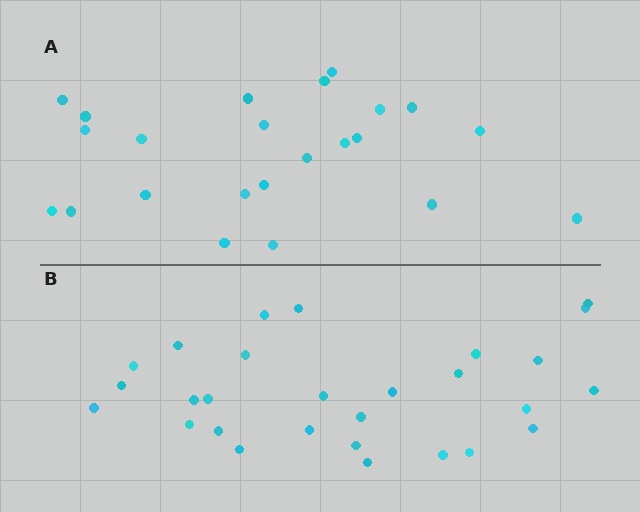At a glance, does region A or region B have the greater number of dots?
Region B (the bottom region) has more dots.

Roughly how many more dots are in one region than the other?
Region B has about 5 more dots than region A.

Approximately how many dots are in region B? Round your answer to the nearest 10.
About 30 dots. (The exact count is 28, which rounds to 30.)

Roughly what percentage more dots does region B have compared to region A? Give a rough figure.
About 20% more.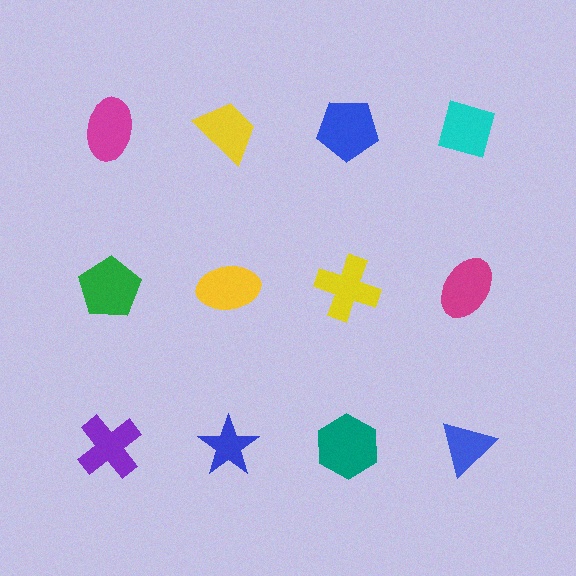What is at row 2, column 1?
A green pentagon.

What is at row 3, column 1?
A purple cross.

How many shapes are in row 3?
4 shapes.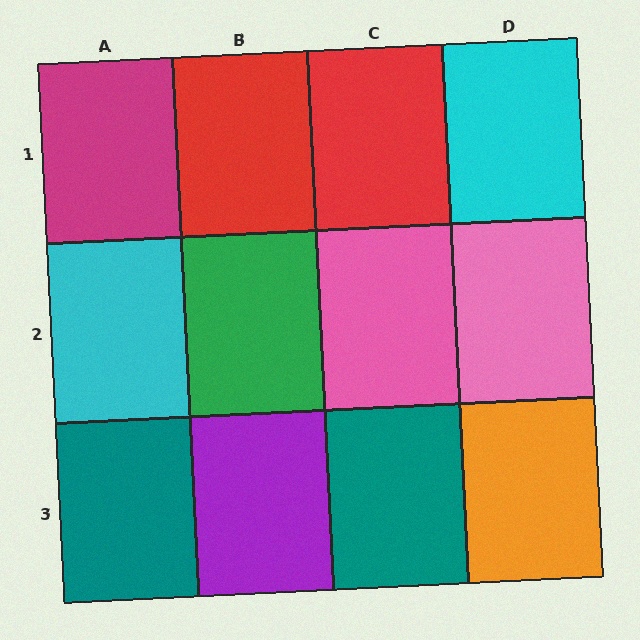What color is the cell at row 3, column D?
Orange.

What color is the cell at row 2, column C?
Pink.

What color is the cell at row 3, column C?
Teal.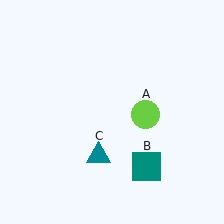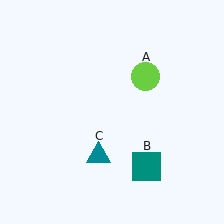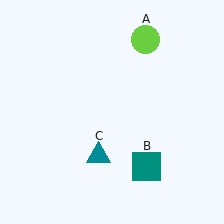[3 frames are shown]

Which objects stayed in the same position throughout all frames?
Teal square (object B) and teal triangle (object C) remained stationary.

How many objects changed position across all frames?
1 object changed position: lime circle (object A).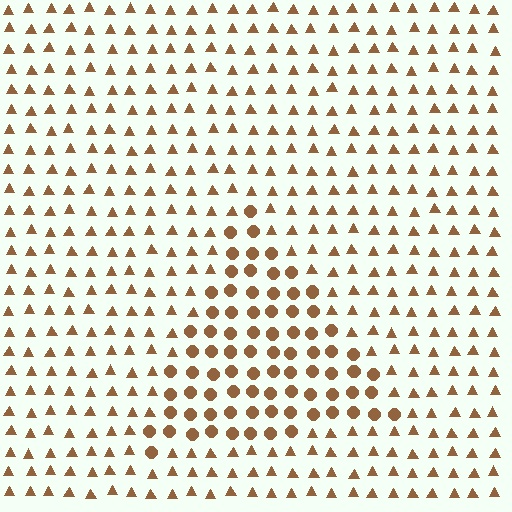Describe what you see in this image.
The image is filled with small brown elements arranged in a uniform grid. A triangle-shaped region contains circles, while the surrounding area contains triangles. The boundary is defined purely by the change in element shape.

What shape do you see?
I see a triangle.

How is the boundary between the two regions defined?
The boundary is defined by a change in element shape: circles inside vs. triangles outside. All elements share the same color and spacing.